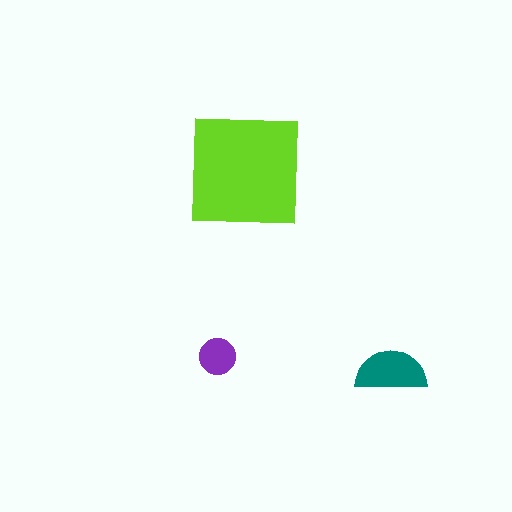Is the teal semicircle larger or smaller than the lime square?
Smaller.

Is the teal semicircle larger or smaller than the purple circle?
Larger.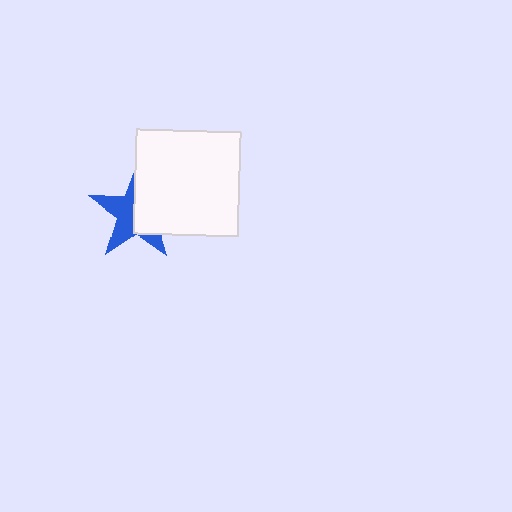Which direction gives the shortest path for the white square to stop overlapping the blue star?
Moving right gives the shortest separation.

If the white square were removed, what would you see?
You would see the complete blue star.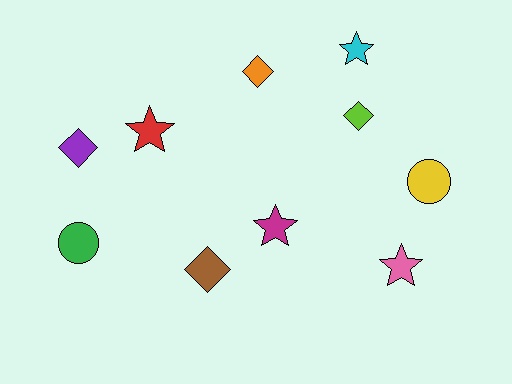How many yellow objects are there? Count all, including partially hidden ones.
There is 1 yellow object.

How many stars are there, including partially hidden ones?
There are 4 stars.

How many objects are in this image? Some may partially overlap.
There are 10 objects.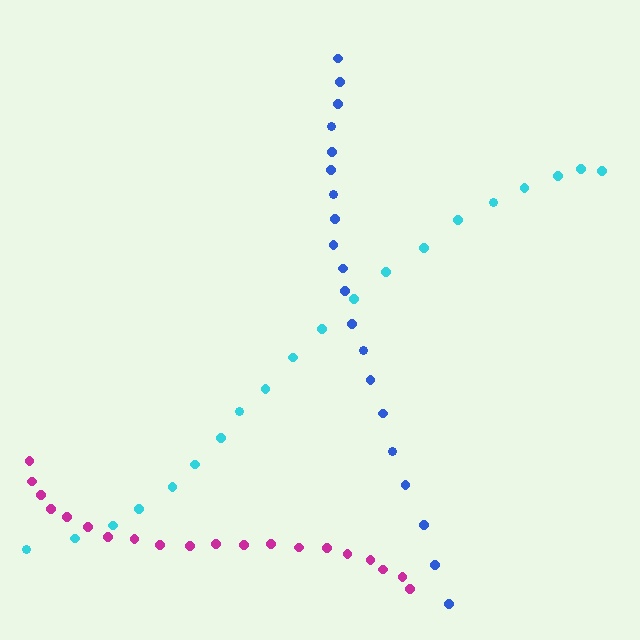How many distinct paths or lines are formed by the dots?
There are 3 distinct paths.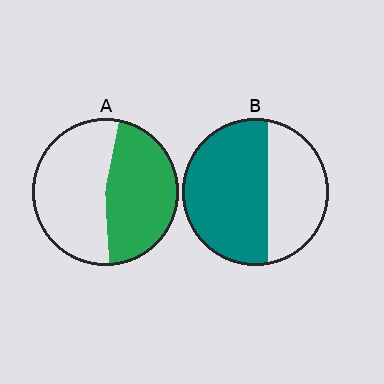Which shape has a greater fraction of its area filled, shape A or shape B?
Shape B.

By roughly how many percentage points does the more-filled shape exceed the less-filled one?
By roughly 15 percentage points (B over A).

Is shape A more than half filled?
Roughly half.